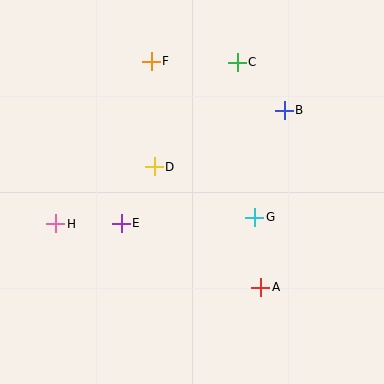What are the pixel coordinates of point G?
Point G is at (255, 217).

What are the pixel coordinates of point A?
Point A is at (261, 287).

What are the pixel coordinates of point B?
Point B is at (284, 110).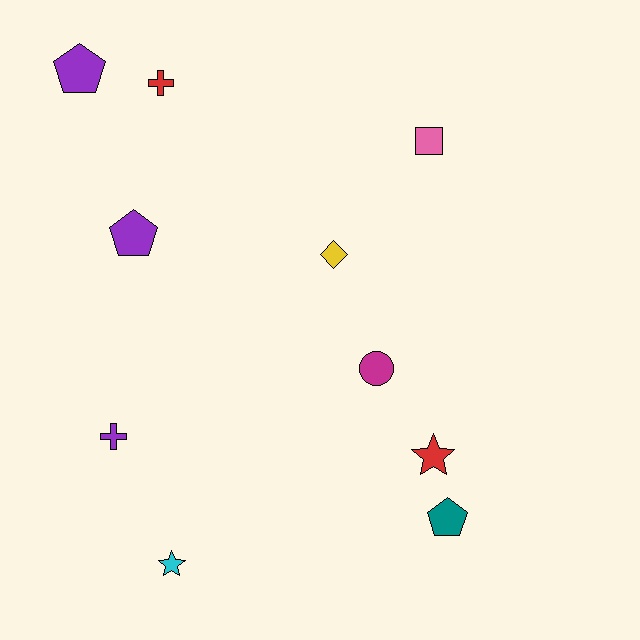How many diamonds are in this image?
There is 1 diamond.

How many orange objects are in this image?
There are no orange objects.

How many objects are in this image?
There are 10 objects.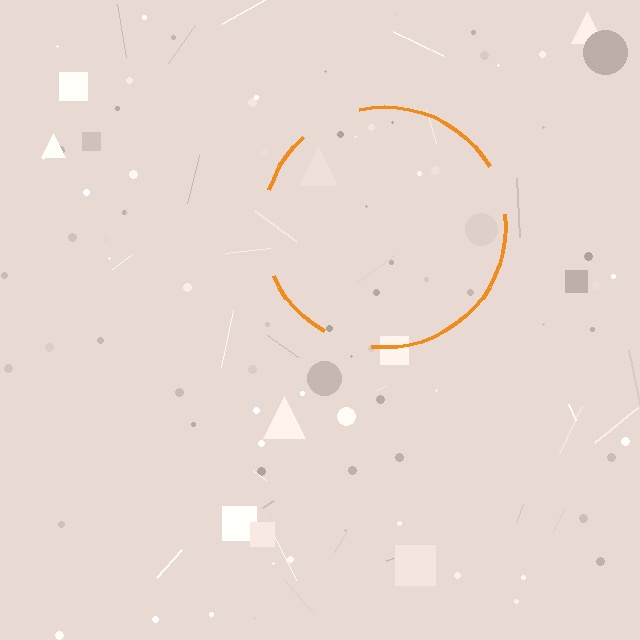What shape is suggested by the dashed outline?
The dashed outline suggests a circle.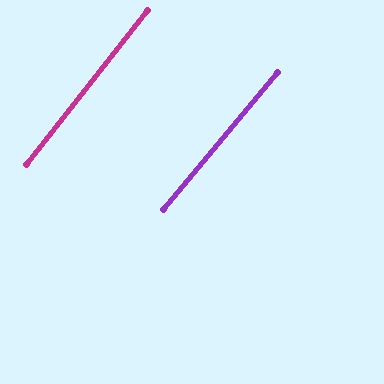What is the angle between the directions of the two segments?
Approximately 2 degrees.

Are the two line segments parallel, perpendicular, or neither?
Parallel — their directions differ by only 1.7°.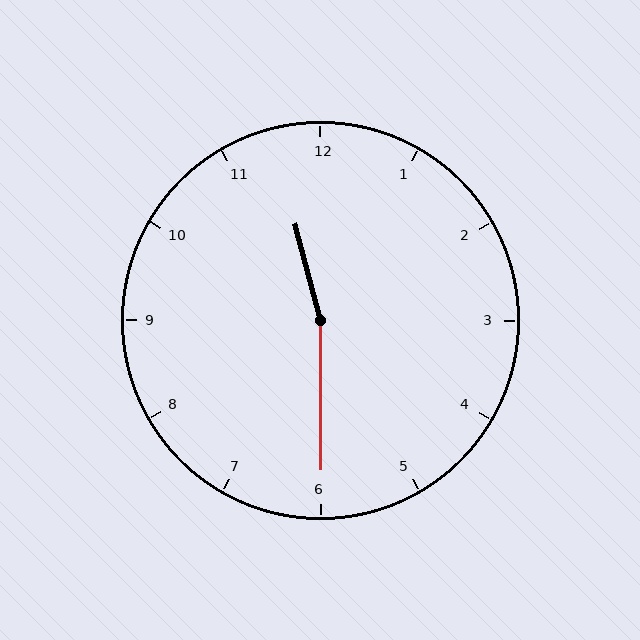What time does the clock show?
11:30.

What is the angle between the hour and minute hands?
Approximately 165 degrees.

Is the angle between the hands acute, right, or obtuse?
It is obtuse.